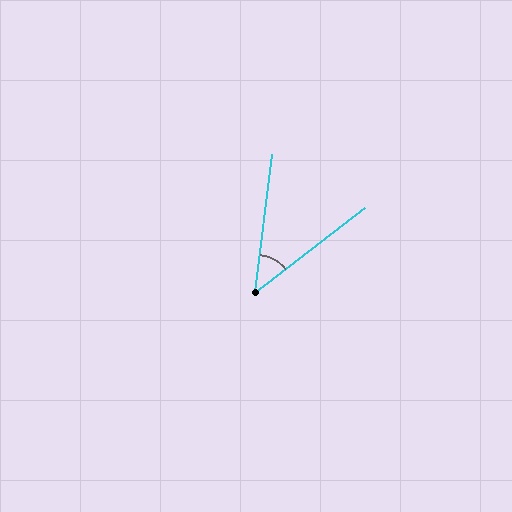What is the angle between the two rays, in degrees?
Approximately 45 degrees.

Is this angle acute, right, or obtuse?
It is acute.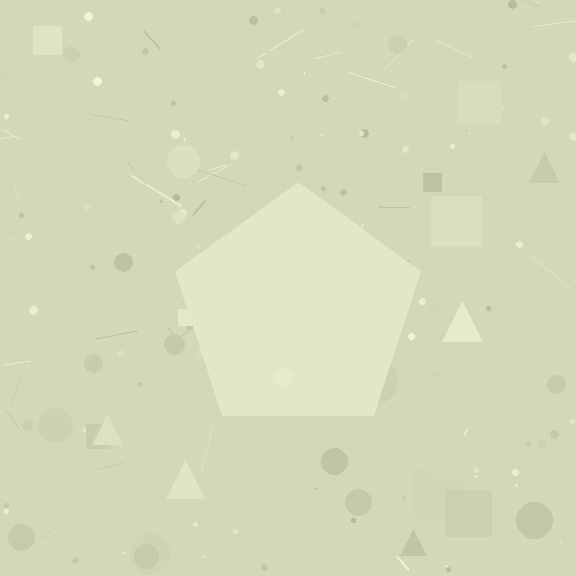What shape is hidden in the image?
A pentagon is hidden in the image.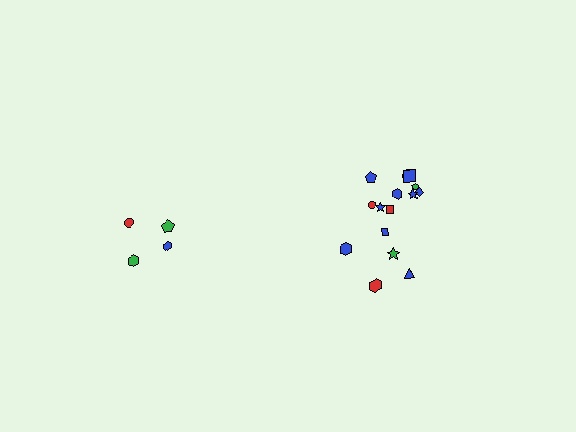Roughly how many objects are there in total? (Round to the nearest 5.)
Roughly 20 objects in total.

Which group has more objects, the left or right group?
The right group.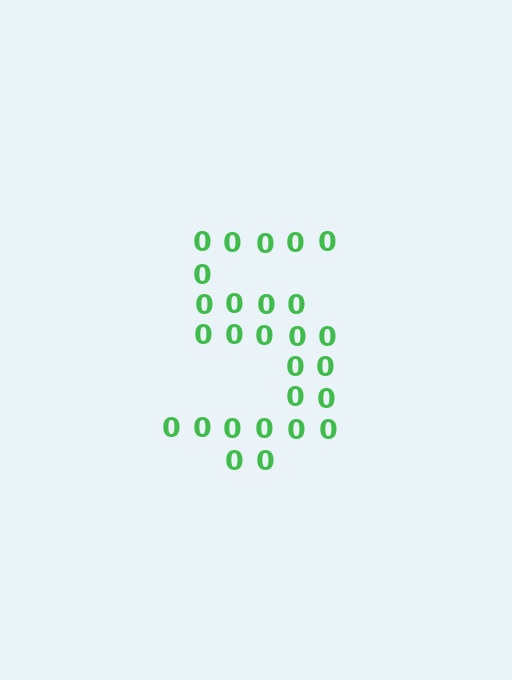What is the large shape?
The large shape is the digit 5.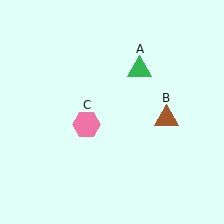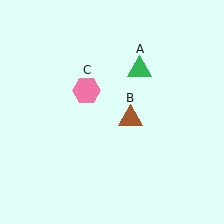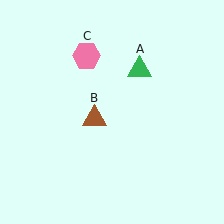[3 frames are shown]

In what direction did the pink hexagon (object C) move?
The pink hexagon (object C) moved up.